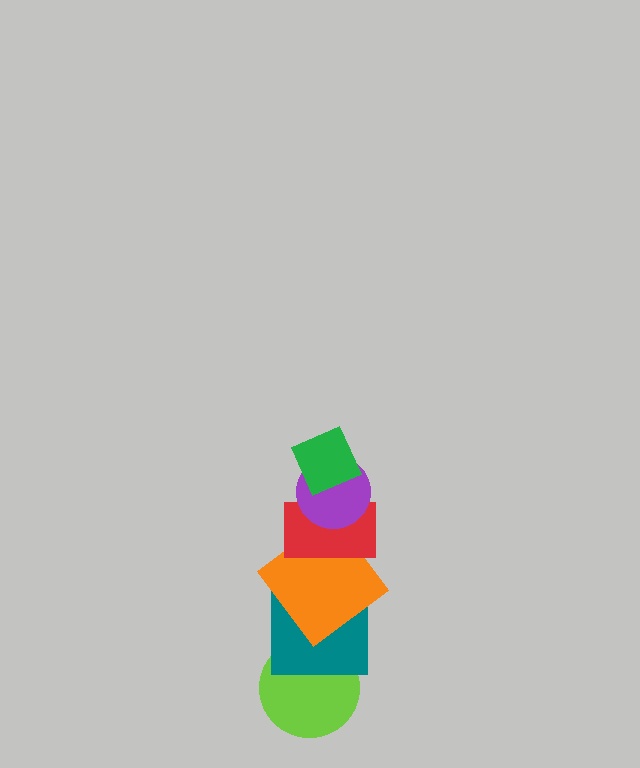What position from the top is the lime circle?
The lime circle is 6th from the top.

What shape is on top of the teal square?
The orange diamond is on top of the teal square.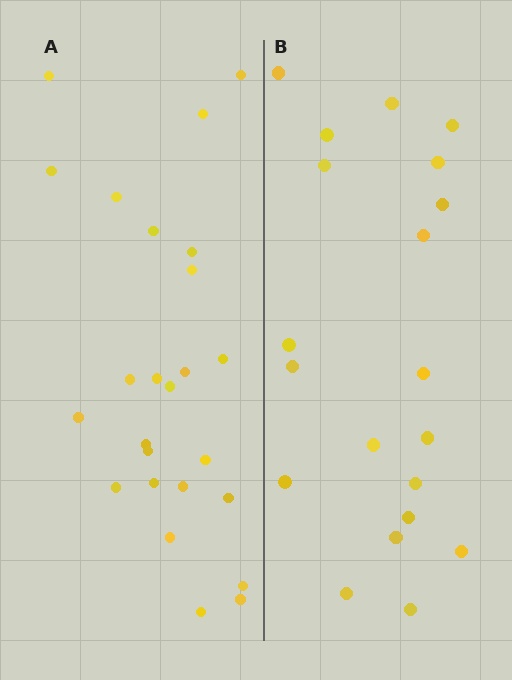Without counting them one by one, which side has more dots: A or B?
Region A (the left region) has more dots.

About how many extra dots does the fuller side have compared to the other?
Region A has about 5 more dots than region B.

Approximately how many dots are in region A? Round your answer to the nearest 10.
About 20 dots. (The exact count is 25, which rounds to 20.)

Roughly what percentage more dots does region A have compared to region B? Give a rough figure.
About 25% more.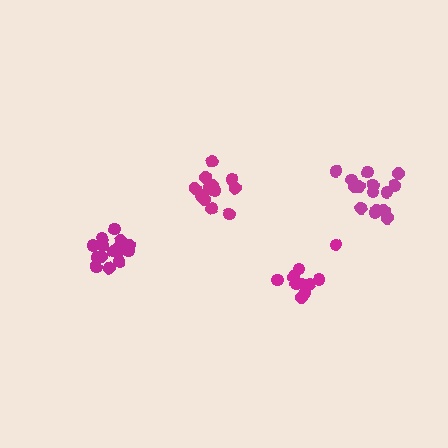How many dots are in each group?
Group 1: 12 dots, Group 2: 10 dots, Group 3: 15 dots, Group 4: 15 dots (52 total).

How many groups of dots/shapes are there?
There are 4 groups.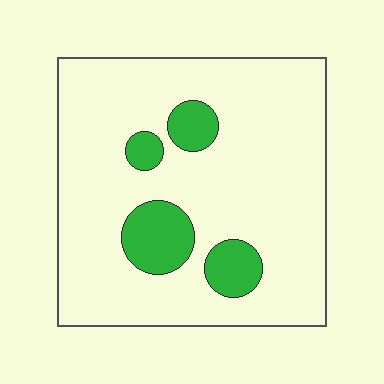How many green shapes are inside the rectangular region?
4.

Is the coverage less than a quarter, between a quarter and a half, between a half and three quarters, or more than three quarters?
Less than a quarter.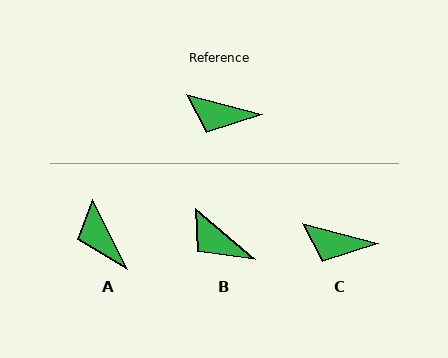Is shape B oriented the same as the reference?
No, it is off by about 25 degrees.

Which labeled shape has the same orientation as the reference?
C.